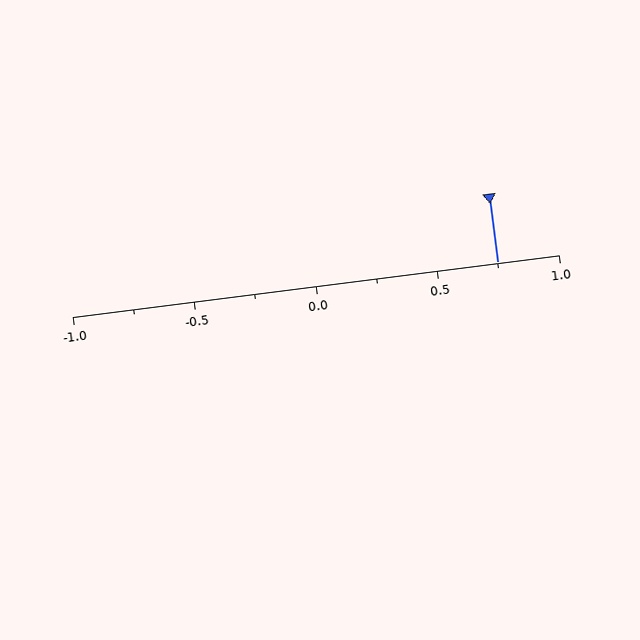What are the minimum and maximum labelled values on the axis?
The axis runs from -1.0 to 1.0.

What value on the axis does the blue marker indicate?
The marker indicates approximately 0.75.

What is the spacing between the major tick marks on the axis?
The major ticks are spaced 0.5 apart.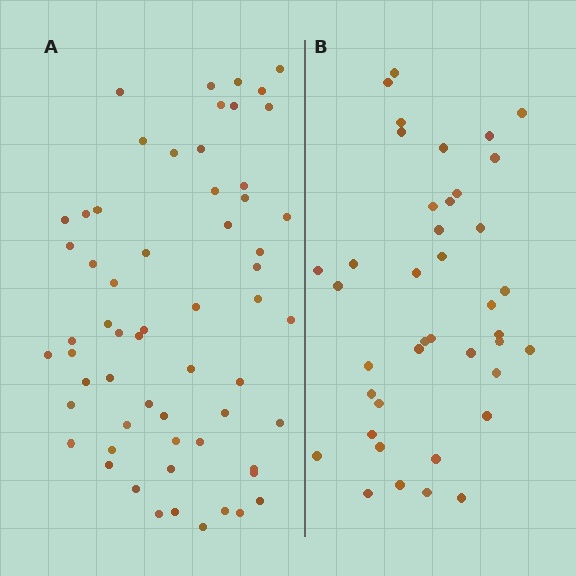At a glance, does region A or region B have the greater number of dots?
Region A (the left region) has more dots.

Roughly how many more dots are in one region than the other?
Region A has approximately 20 more dots than region B.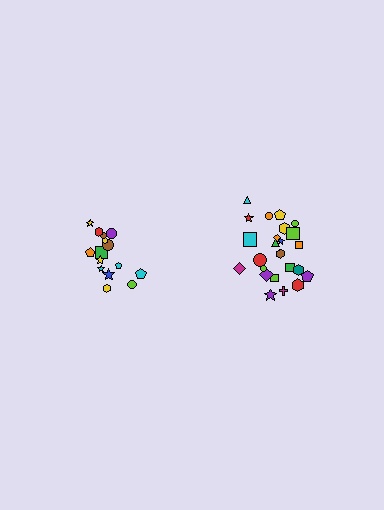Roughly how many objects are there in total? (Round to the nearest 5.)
Roughly 40 objects in total.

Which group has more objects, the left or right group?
The right group.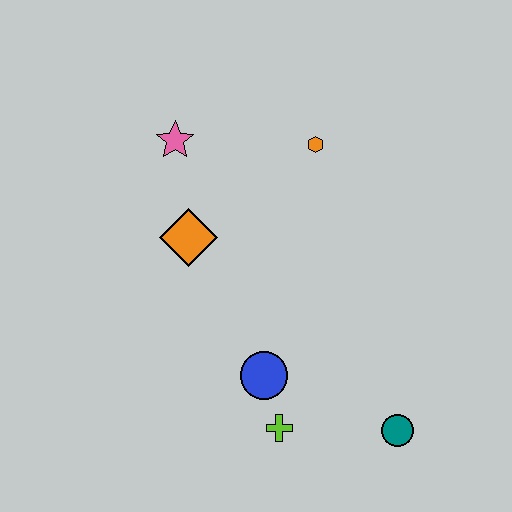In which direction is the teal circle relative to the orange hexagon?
The teal circle is below the orange hexagon.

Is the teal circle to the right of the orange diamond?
Yes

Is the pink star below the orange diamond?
No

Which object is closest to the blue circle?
The lime cross is closest to the blue circle.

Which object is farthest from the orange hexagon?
The teal circle is farthest from the orange hexagon.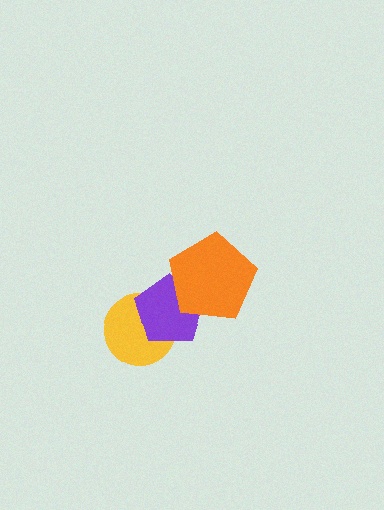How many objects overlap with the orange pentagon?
1 object overlaps with the orange pentagon.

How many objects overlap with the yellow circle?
1 object overlaps with the yellow circle.